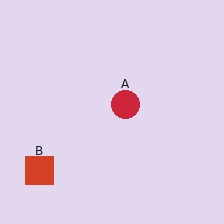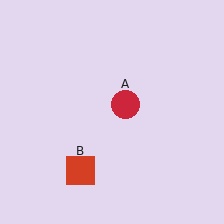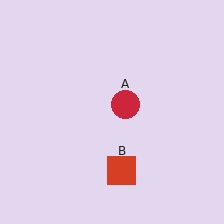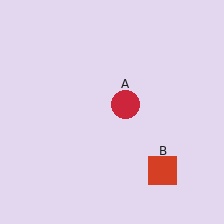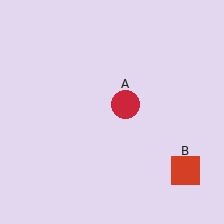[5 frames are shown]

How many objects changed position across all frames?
1 object changed position: red square (object B).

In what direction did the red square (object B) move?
The red square (object B) moved right.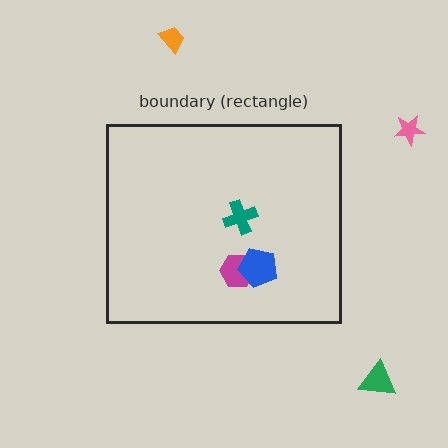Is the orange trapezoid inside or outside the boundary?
Outside.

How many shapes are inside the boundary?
3 inside, 3 outside.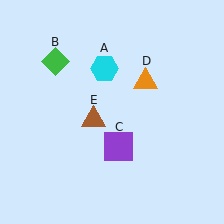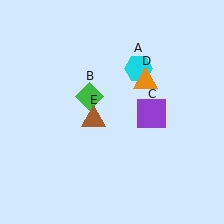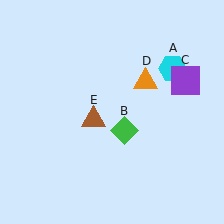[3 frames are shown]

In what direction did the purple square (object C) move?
The purple square (object C) moved up and to the right.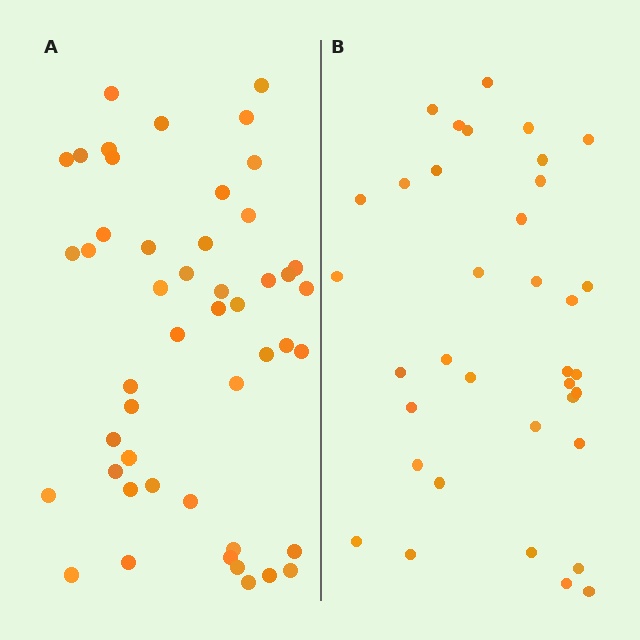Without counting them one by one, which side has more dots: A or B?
Region A (the left region) has more dots.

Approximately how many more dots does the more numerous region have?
Region A has roughly 12 or so more dots than region B.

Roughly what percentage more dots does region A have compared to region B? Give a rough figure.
About 35% more.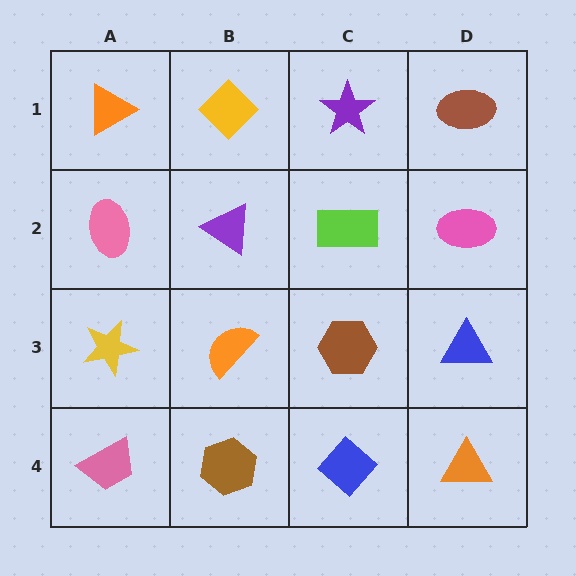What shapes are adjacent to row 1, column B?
A purple triangle (row 2, column B), an orange triangle (row 1, column A), a purple star (row 1, column C).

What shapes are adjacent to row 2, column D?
A brown ellipse (row 1, column D), a blue triangle (row 3, column D), a lime rectangle (row 2, column C).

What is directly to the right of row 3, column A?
An orange semicircle.